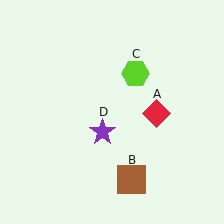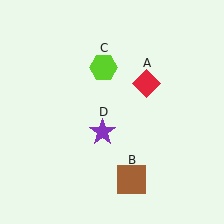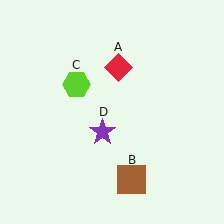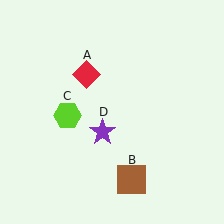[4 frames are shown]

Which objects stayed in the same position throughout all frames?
Brown square (object B) and purple star (object D) remained stationary.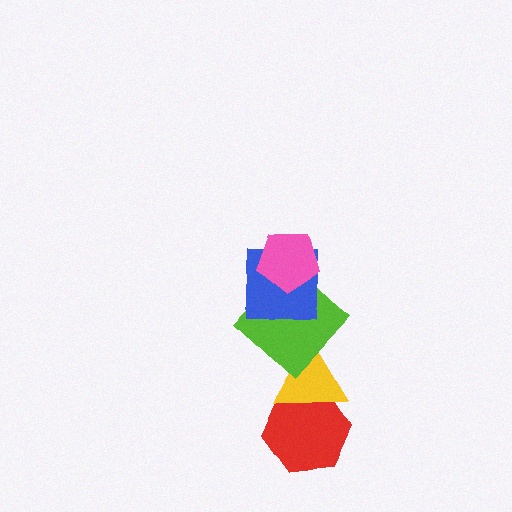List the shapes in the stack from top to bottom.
From top to bottom: the pink pentagon, the blue square, the lime diamond, the yellow triangle, the red hexagon.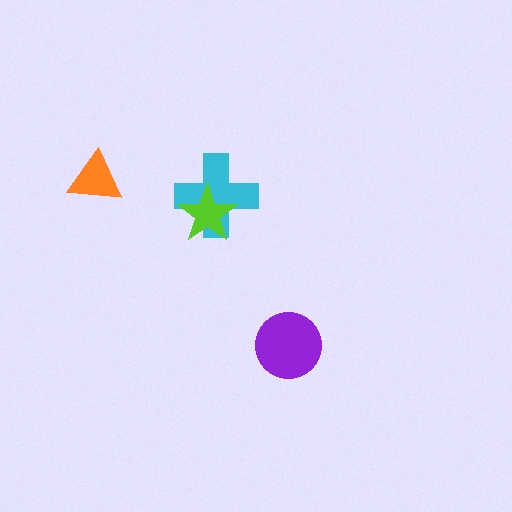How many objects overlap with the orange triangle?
0 objects overlap with the orange triangle.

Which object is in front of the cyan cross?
The lime star is in front of the cyan cross.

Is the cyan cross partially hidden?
Yes, it is partially covered by another shape.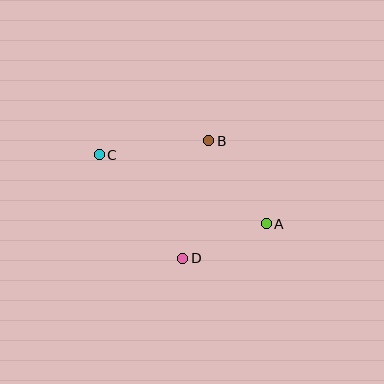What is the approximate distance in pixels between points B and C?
The distance between B and C is approximately 110 pixels.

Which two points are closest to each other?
Points A and D are closest to each other.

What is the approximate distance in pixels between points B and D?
The distance between B and D is approximately 120 pixels.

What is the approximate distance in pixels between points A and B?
The distance between A and B is approximately 101 pixels.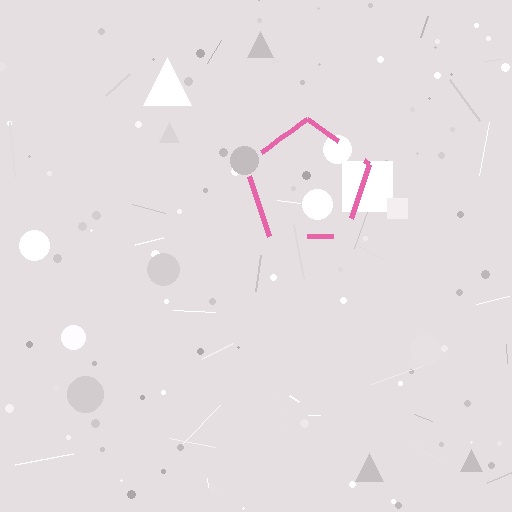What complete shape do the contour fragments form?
The contour fragments form a pentagon.